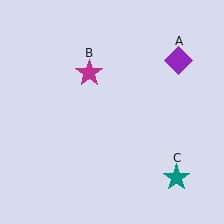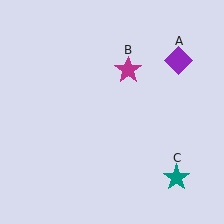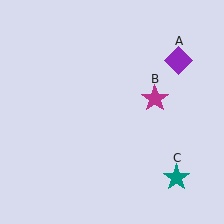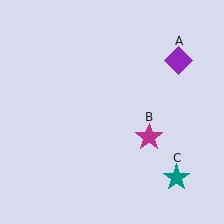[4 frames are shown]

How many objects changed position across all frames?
1 object changed position: magenta star (object B).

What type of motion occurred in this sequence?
The magenta star (object B) rotated clockwise around the center of the scene.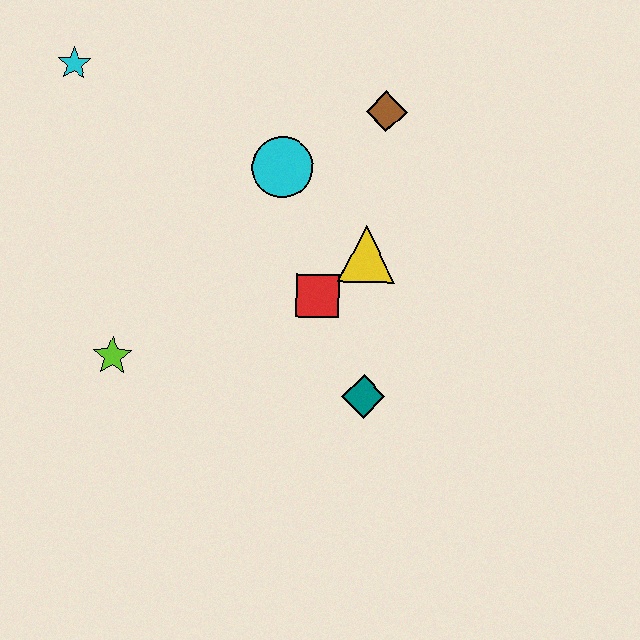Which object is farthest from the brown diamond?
The lime star is farthest from the brown diamond.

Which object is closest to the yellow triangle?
The red square is closest to the yellow triangle.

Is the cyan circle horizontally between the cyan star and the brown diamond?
Yes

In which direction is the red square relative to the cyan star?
The red square is to the right of the cyan star.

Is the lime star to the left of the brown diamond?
Yes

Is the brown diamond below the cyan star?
Yes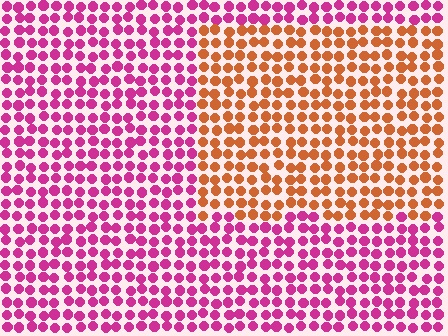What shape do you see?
I see a rectangle.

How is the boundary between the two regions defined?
The boundary is defined purely by a slight shift in hue (about 59 degrees). Spacing, size, and orientation are identical on both sides.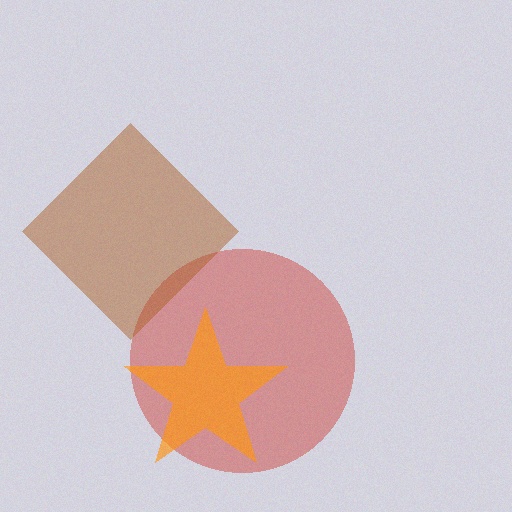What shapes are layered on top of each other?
The layered shapes are: a red circle, a brown diamond, an orange star.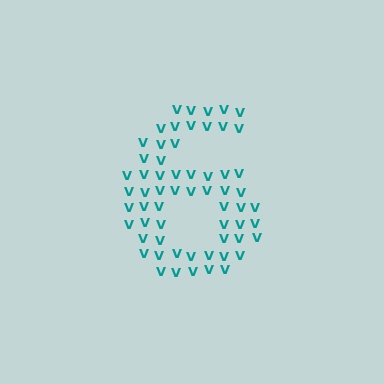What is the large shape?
The large shape is the digit 6.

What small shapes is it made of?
It is made of small letter V's.